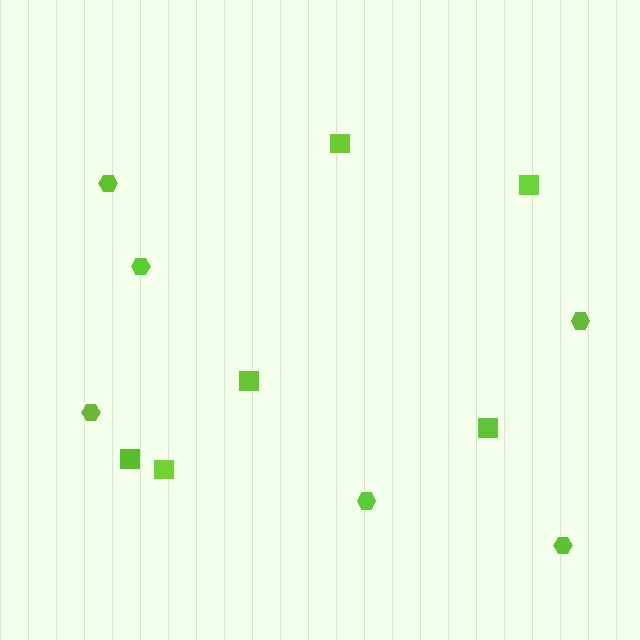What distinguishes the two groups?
There are 2 groups: one group of hexagons (6) and one group of squares (6).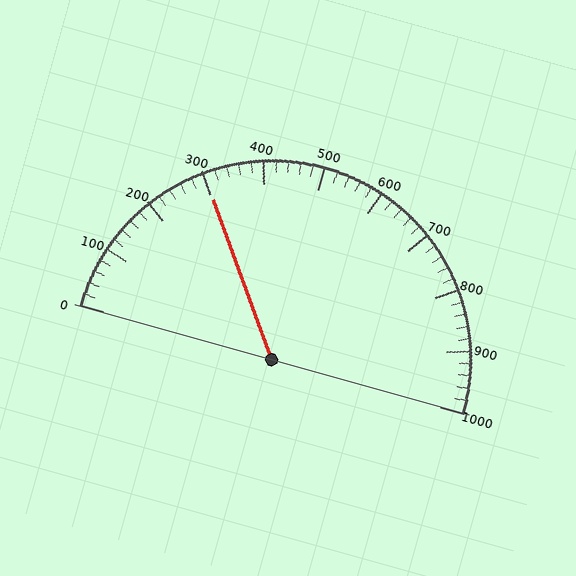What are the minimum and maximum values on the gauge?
The gauge ranges from 0 to 1000.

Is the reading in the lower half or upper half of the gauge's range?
The reading is in the lower half of the range (0 to 1000).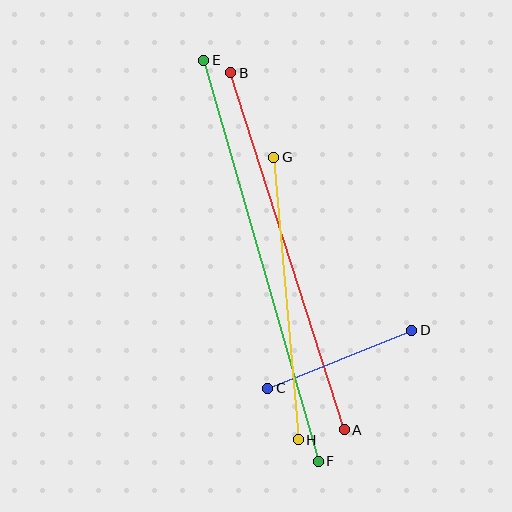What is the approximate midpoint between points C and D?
The midpoint is at approximately (340, 359) pixels.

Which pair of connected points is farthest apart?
Points E and F are farthest apart.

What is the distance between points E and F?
The distance is approximately 417 pixels.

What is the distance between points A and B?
The distance is approximately 375 pixels.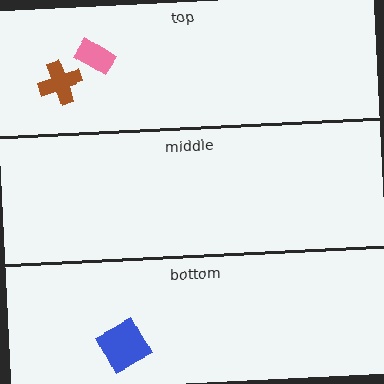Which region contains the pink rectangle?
The top region.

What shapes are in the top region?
The brown cross, the pink rectangle.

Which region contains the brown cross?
The top region.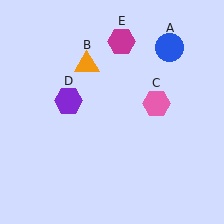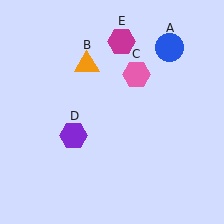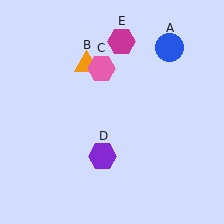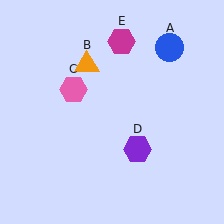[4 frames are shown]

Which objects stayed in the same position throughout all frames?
Blue circle (object A) and orange triangle (object B) and magenta hexagon (object E) remained stationary.